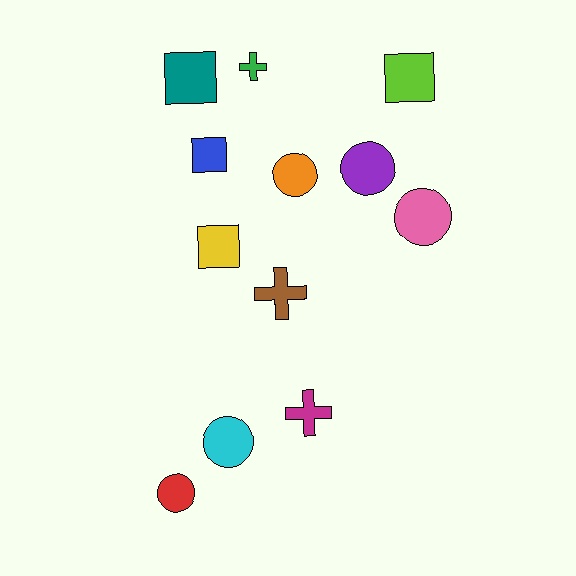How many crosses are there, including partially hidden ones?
There are 3 crosses.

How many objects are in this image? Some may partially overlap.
There are 12 objects.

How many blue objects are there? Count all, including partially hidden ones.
There is 1 blue object.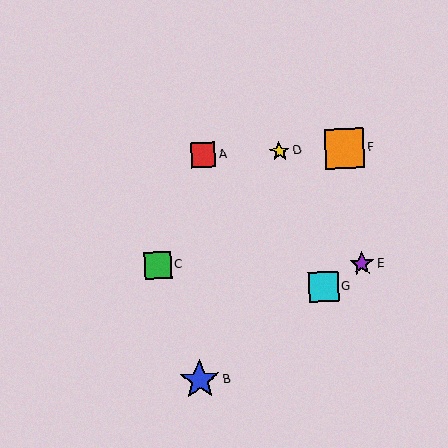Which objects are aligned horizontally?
Objects A, D, F are aligned horizontally.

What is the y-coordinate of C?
Object C is at y≈265.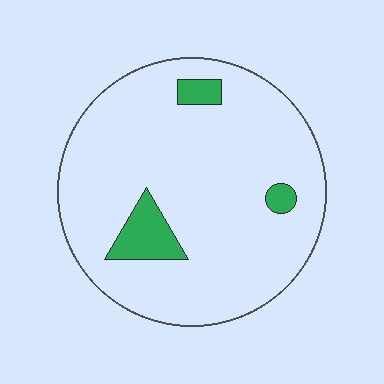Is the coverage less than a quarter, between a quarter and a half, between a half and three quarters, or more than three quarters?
Less than a quarter.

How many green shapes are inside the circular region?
3.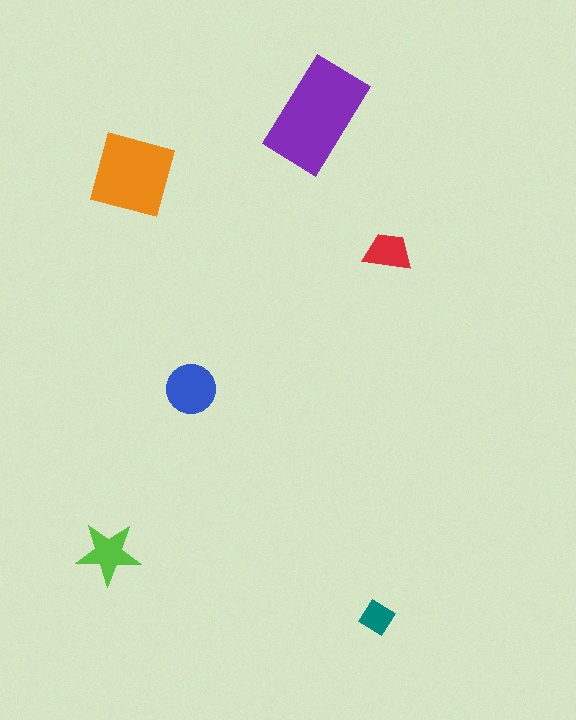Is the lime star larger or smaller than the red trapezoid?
Larger.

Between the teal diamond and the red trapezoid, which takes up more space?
The red trapezoid.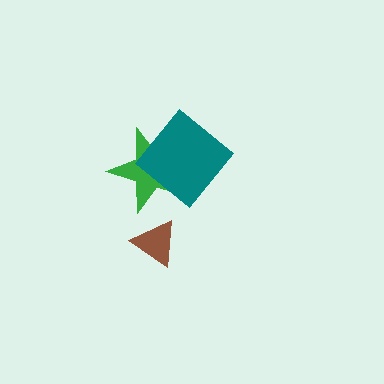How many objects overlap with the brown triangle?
0 objects overlap with the brown triangle.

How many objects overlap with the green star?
1 object overlaps with the green star.